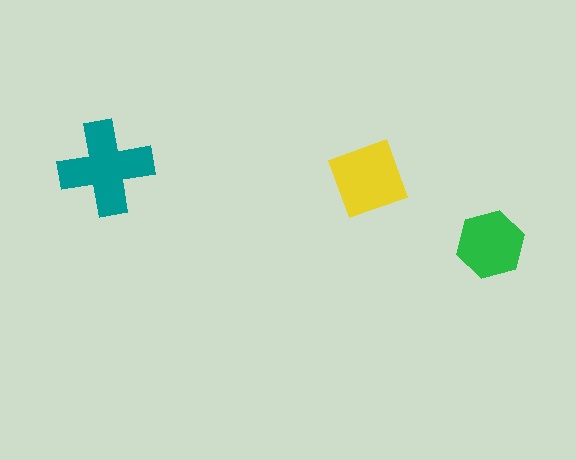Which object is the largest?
The teal cross.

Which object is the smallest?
The green hexagon.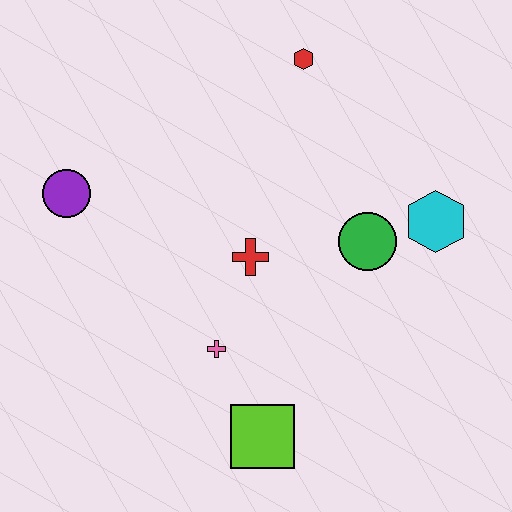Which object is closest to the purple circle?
The red cross is closest to the purple circle.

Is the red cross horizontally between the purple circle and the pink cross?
No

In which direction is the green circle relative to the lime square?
The green circle is above the lime square.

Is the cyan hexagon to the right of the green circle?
Yes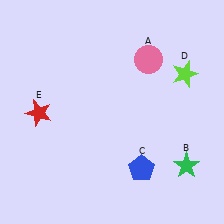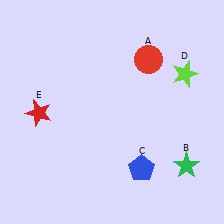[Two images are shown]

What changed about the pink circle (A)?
In Image 1, A is pink. In Image 2, it changed to red.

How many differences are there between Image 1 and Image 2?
There is 1 difference between the two images.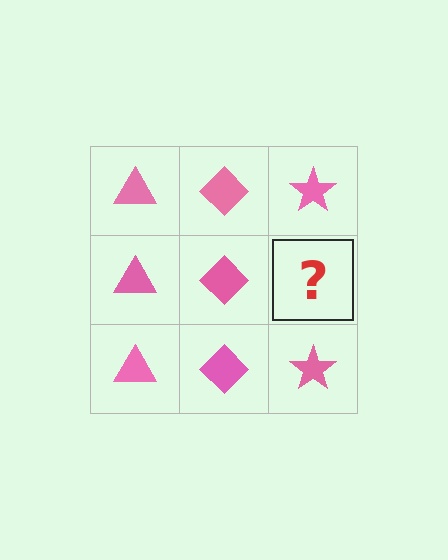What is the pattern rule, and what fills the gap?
The rule is that each column has a consistent shape. The gap should be filled with a pink star.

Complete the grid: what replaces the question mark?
The question mark should be replaced with a pink star.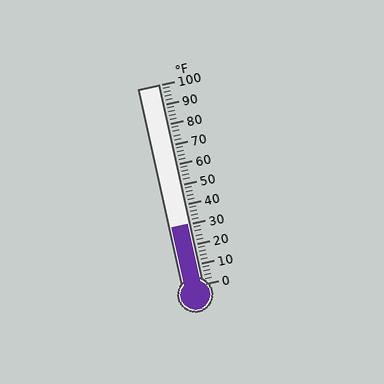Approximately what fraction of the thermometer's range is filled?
The thermometer is filled to approximately 30% of its range.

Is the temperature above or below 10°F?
The temperature is above 10°F.